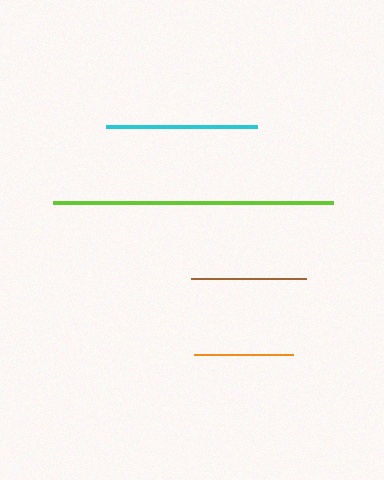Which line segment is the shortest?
The orange line is the shortest at approximately 100 pixels.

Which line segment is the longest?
The lime line is the longest at approximately 280 pixels.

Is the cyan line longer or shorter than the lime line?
The lime line is longer than the cyan line.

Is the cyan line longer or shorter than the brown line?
The cyan line is longer than the brown line.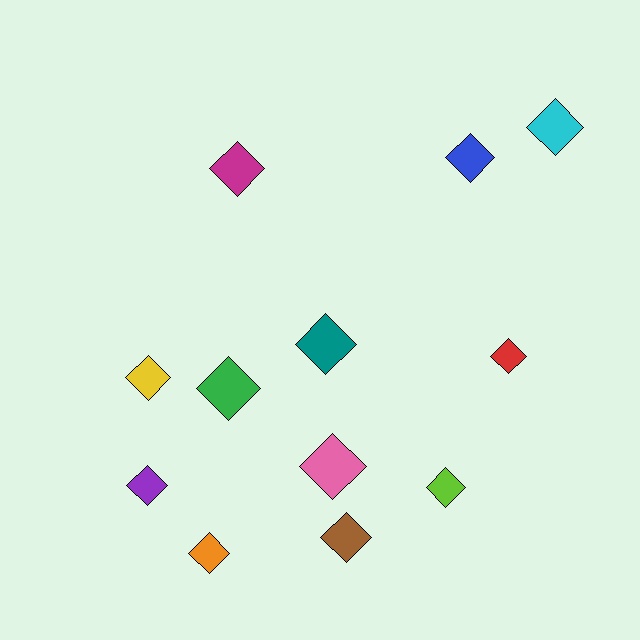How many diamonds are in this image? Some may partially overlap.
There are 12 diamonds.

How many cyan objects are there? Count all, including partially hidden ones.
There is 1 cyan object.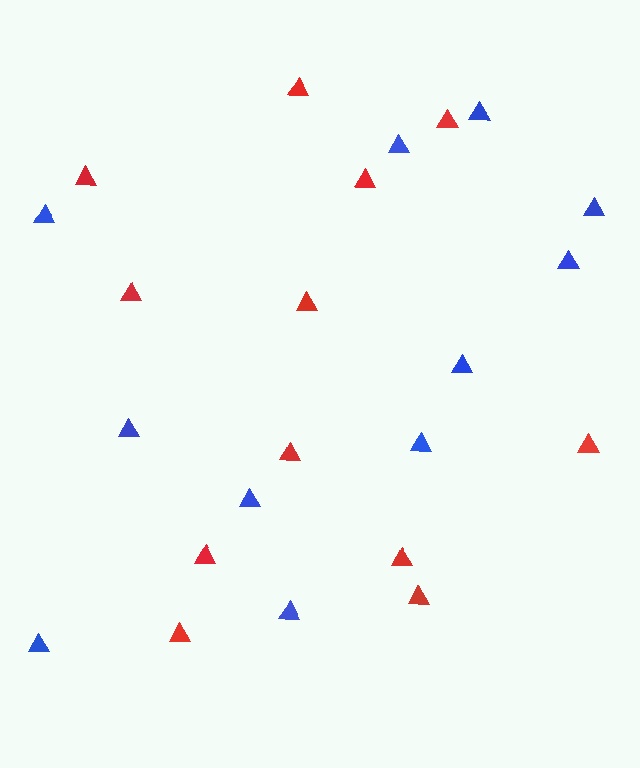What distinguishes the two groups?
There are 2 groups: one group of red triangles (12) and one group of blue triangles (11).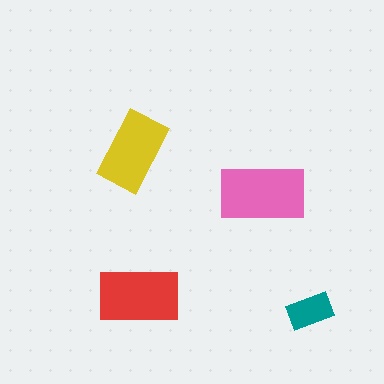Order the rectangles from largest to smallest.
the pink one, the red one, the yellow one, the teal one.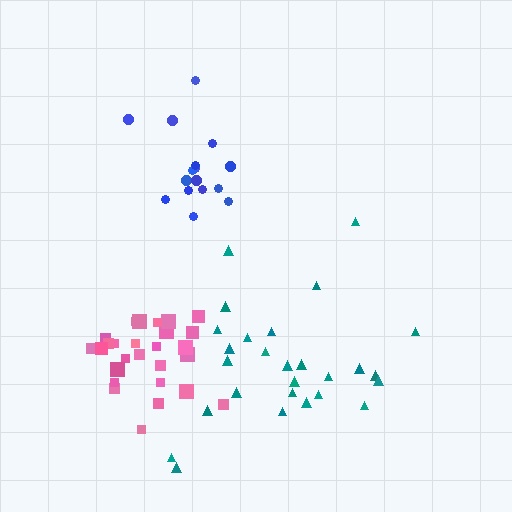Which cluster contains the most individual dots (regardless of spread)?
Pink (28).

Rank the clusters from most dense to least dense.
pink, blue, teal.